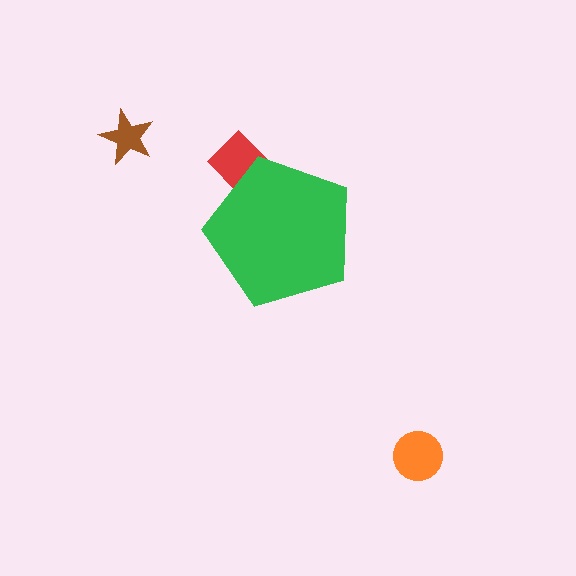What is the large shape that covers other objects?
A green pentagon.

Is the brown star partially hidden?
No, the brown star is fully visible.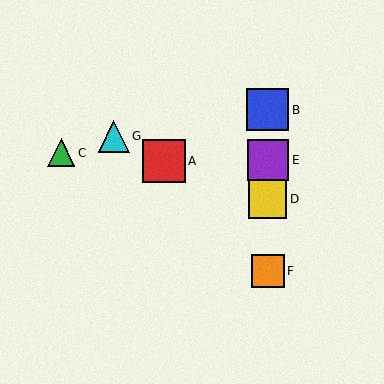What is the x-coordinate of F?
Object F is at x≈268.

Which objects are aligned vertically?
Objects B, D, E, F are aligned vertically.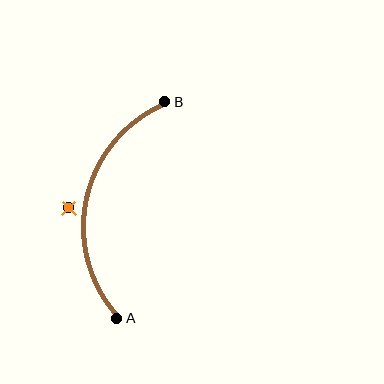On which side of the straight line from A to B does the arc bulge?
The arc bulges to the left of the straight line connecting A and B.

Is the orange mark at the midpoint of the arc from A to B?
No — the orange mark does not lie on the arc at all. It sits slightly outside the curve.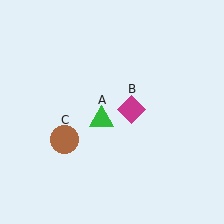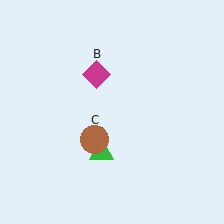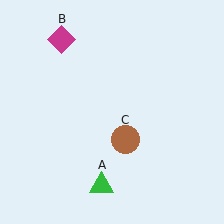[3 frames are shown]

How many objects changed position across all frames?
3 objects changed position: green triangle (object A), magenta diamond (object B), brown circle (object C).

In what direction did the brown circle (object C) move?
The brown circle (object C) moved right.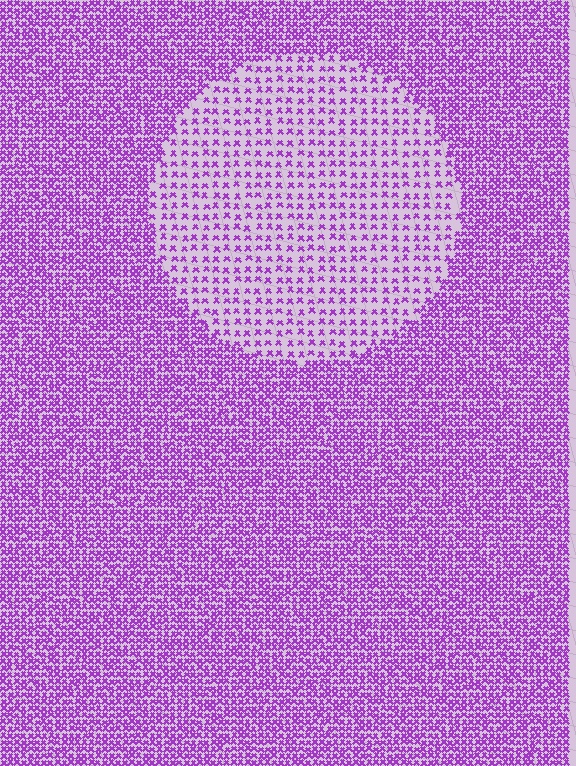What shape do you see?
I see a circle.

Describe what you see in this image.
The image contains small purple elements arranged at two different densities. A circle-shaped region is visible where the elements are less densely packed than the surrounding area.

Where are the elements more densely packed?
The elements are more densely packed outside the circle boundary.